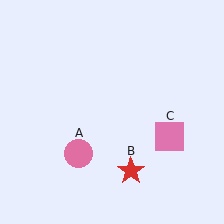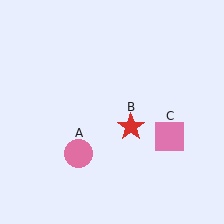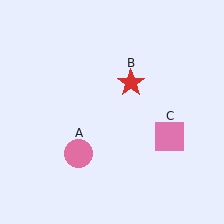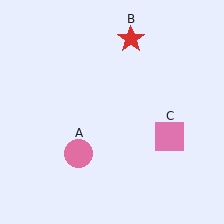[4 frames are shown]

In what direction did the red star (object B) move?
The red star (object B) moved up.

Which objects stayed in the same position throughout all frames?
Pink circle (object A) and pink square (object C) remained stationary.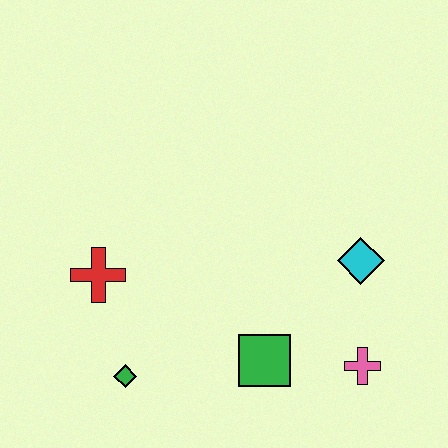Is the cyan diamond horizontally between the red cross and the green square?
No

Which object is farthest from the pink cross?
The red cross is farthest from the pink cross.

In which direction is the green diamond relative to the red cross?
The green diamond is below the red cross.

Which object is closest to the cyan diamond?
The pink cross is closest to the cyan diamond.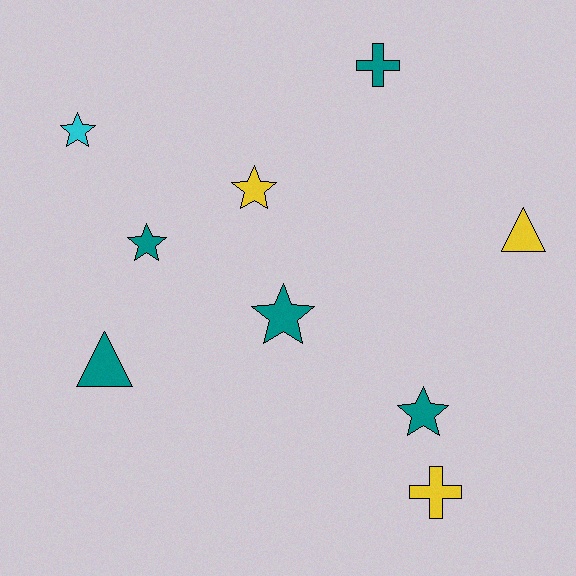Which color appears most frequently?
Teal, with 5 objects.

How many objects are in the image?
There are 9 objects.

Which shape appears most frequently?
Star, with 5 objects.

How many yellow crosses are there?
There is 1 yellow cross.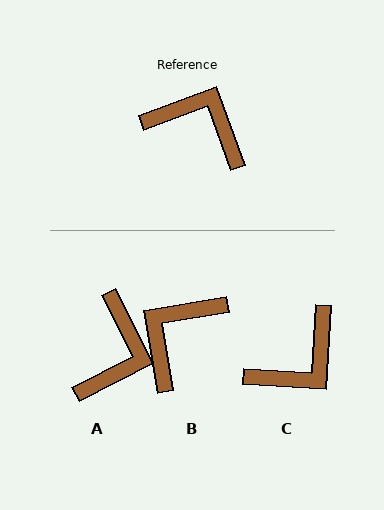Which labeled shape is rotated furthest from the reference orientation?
C, about 113 degrees away.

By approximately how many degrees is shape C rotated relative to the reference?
Approximately 113 degrees clockwise.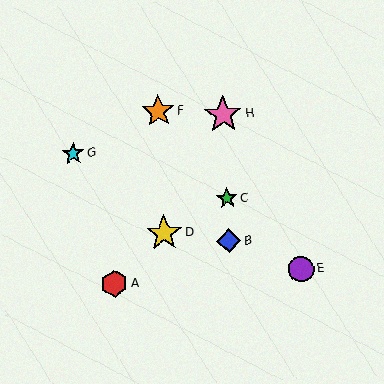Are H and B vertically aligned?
Yes, both are at x≈223.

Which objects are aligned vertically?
Objects B, C, H are aligned vertically.